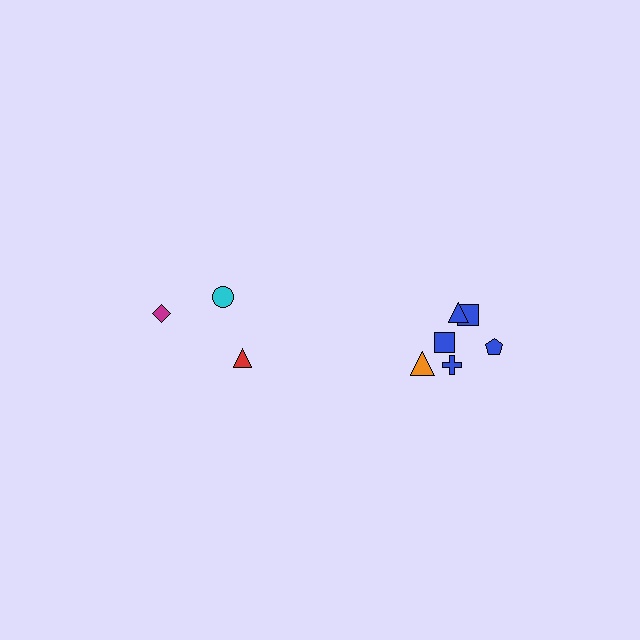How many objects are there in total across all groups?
There are 9 objects.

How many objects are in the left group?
There are 3 objects.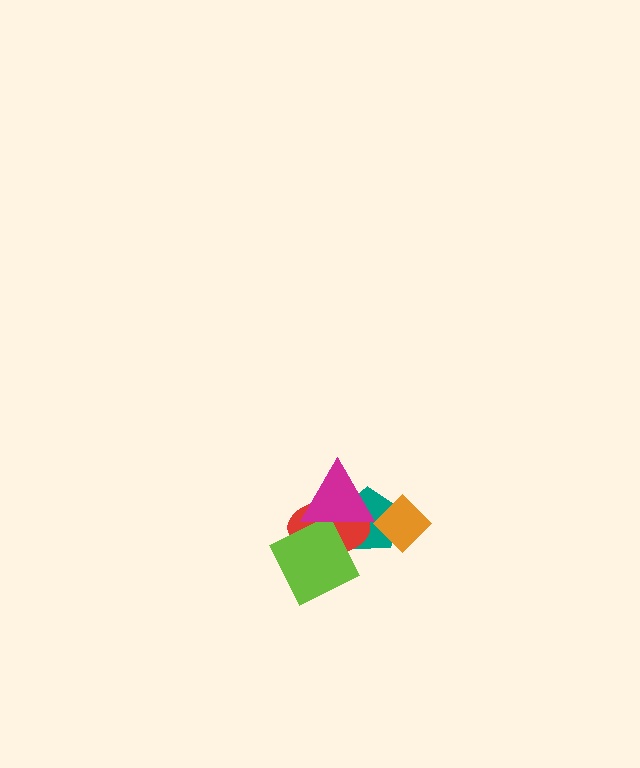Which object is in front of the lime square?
The magenta triangle is in front of the lime square.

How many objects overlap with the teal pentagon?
3 objects overlap with the teal pentagon.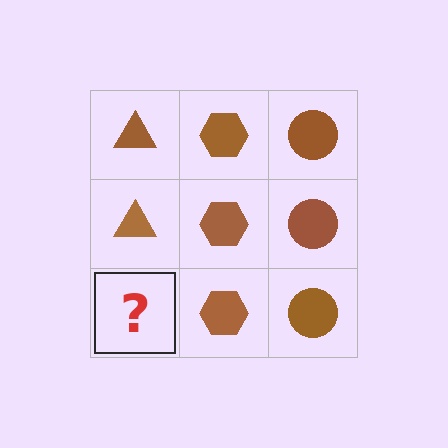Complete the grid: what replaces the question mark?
The question mark should be replaced with a brown triangle.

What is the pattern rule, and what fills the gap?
The rule is that each column has a consistent shape. The gap should be filled with a brown triangle.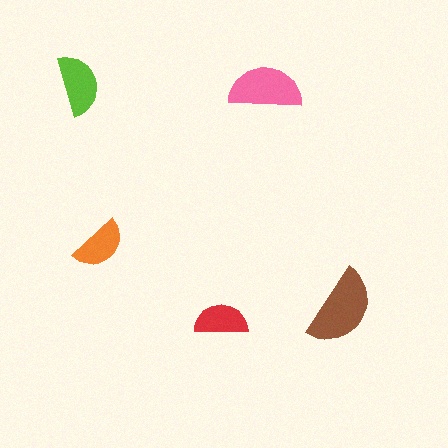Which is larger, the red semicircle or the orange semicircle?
The orange one.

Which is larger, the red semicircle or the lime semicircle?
The lime one.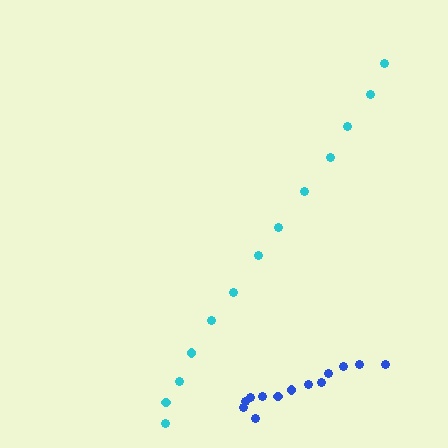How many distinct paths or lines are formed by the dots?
There are 2 distinct paths.